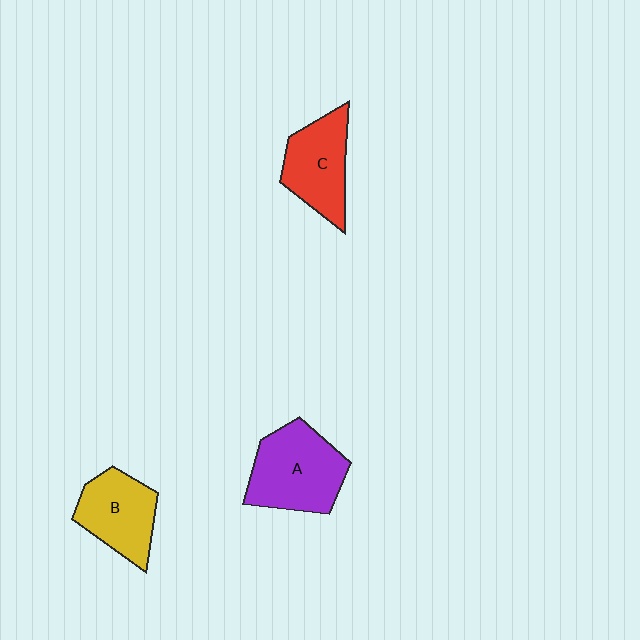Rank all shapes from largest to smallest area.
From largest to smallest: A (purple), C (red), B (yellow).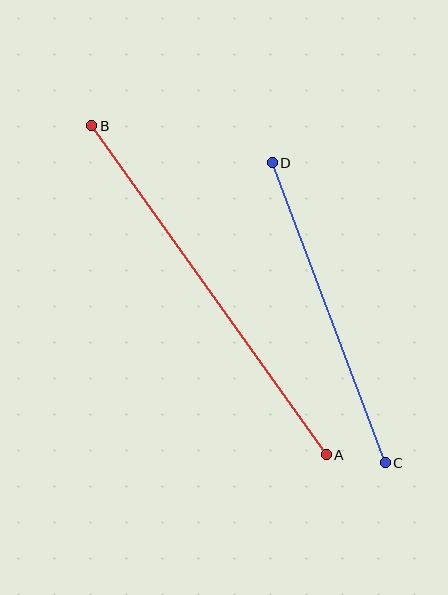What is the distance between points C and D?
The distance is approximately 320 pixels.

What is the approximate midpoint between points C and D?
The midpoint is at approximately (329, 313) pixels.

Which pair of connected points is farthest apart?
Points A and B are farthest apart.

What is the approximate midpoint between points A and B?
The midpoint is at approximately (209, 290) pixels.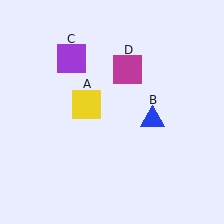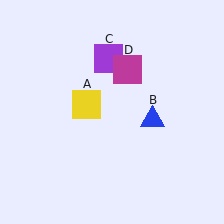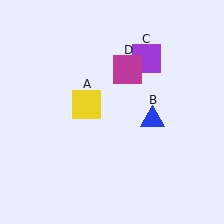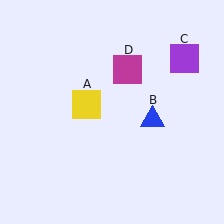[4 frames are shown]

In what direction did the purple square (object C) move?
The purple square (object C) moved right.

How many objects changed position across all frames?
1 object changed position: purple square (object C).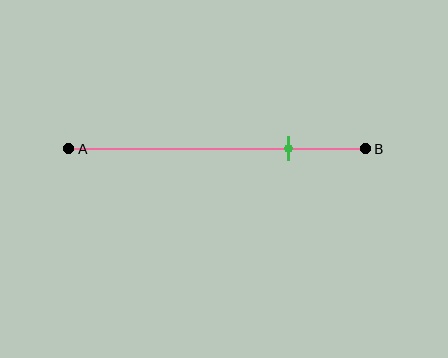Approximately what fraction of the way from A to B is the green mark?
The green mark is approximately 75% of the way from A to B.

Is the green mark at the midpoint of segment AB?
No, the mark is at about 75% from A, not at the 50% midpoint.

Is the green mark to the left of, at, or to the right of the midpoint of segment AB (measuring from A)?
The green mark is to the right of the midpoint of segment AB.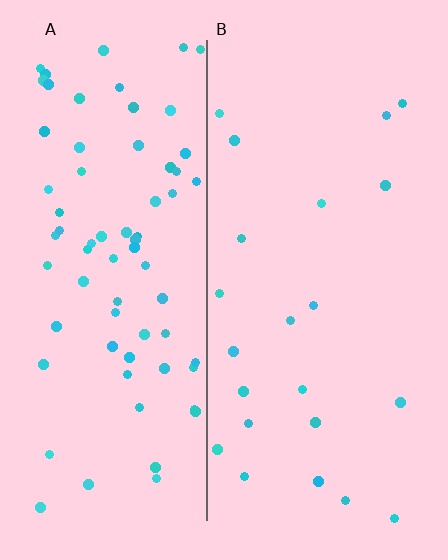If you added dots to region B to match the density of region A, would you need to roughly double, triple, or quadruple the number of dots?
Approximately triple.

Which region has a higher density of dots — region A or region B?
A (the left).